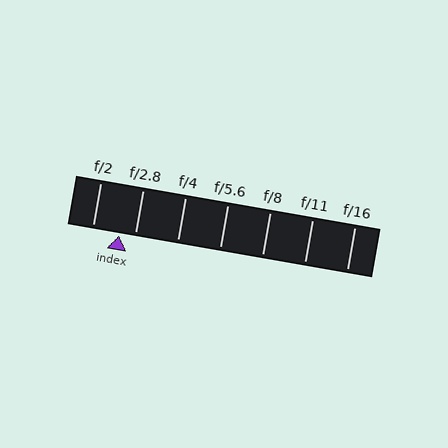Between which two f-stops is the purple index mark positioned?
The index mark is between f/2 and f/2.8.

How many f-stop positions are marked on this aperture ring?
There are 7 f-stop positions marked.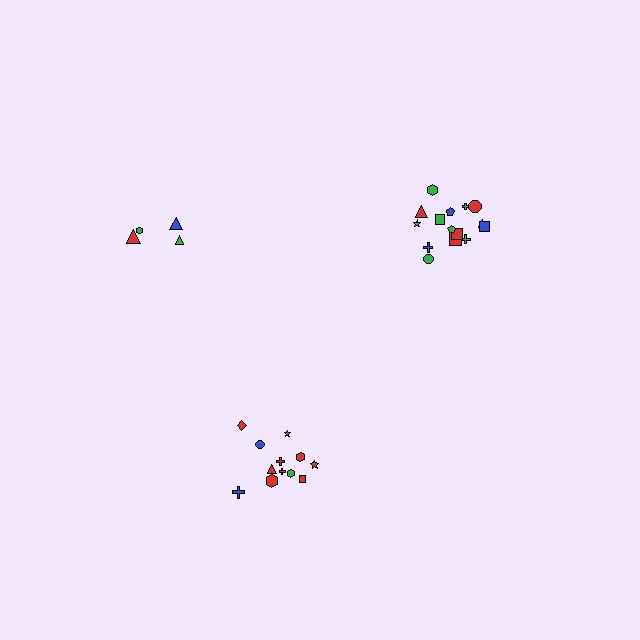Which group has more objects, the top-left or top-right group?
The top-right group.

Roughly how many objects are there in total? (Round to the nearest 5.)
Roughly 30 objects in total.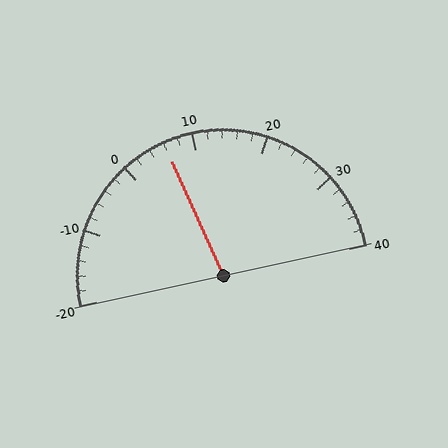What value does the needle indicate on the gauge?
The needle indicates approximately 6.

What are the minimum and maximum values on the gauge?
The gauge ranges from -20 to 40.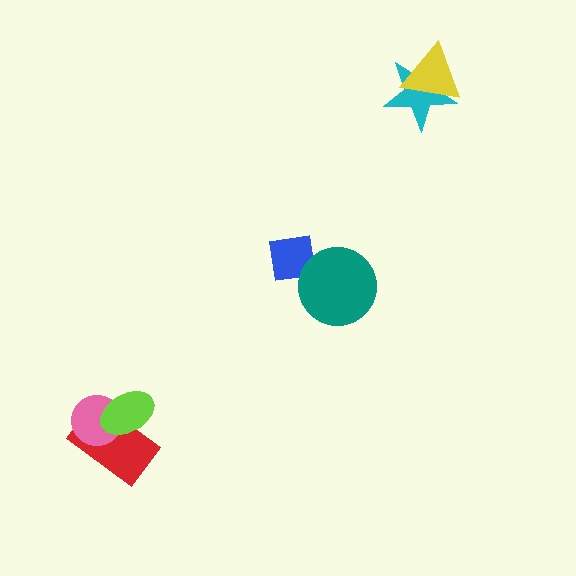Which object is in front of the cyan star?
The yellow triangle is in front of the cyan star.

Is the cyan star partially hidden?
Yes, it is partially covered by another shape.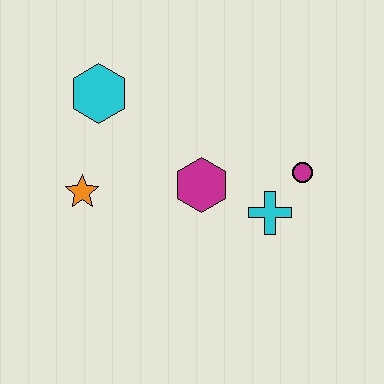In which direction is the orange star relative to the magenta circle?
The orange star is to the left of the magenta circle.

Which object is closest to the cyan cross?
The magenta circle is closest to the cyan cross.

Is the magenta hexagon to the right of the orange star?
Yes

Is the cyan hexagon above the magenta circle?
Yes